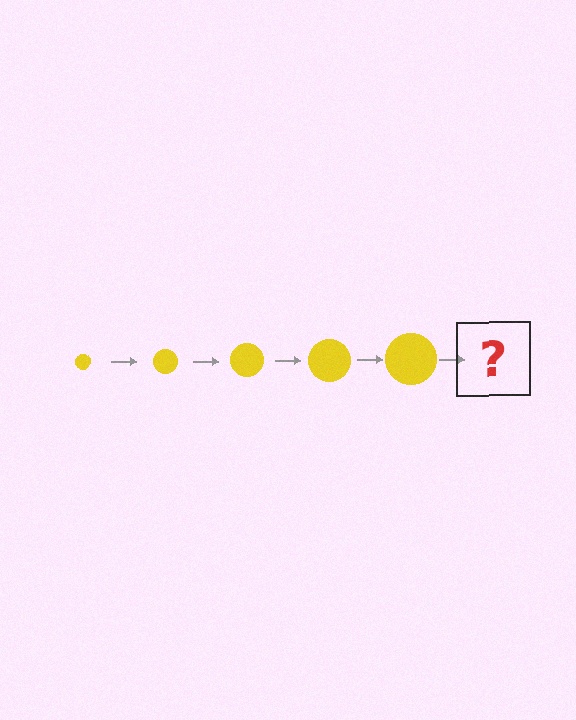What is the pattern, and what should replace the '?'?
The pattern is that the circle gets progressively larger each step. The '?' should be a yellow circle, larger than the previous one.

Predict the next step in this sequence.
The next step is a yellow circle, larger than the previous one.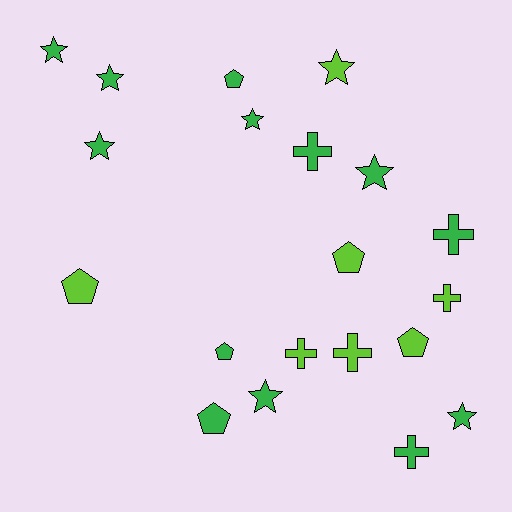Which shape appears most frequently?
Star, with 8 objects.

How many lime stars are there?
There is 1 lime star.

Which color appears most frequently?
Green, with 13 objects.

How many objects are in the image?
There are 20 objects.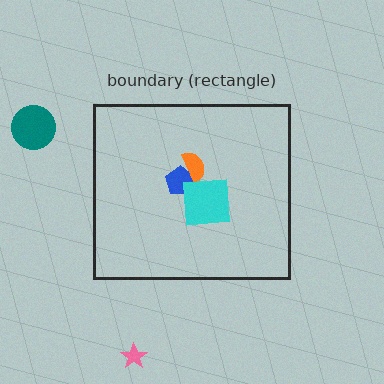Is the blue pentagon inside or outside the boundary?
Inside.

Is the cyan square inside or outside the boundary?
Inside.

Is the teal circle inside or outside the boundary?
Outside.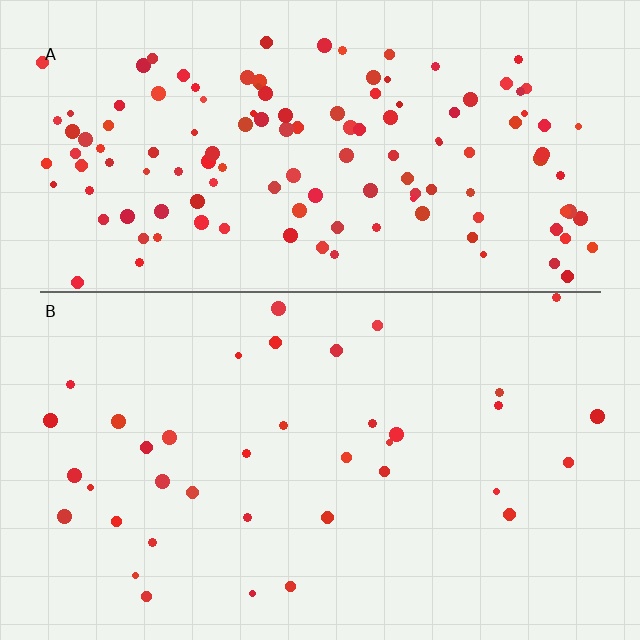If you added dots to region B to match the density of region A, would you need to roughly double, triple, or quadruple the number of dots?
Approximately quadruple.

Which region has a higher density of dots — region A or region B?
A (the top).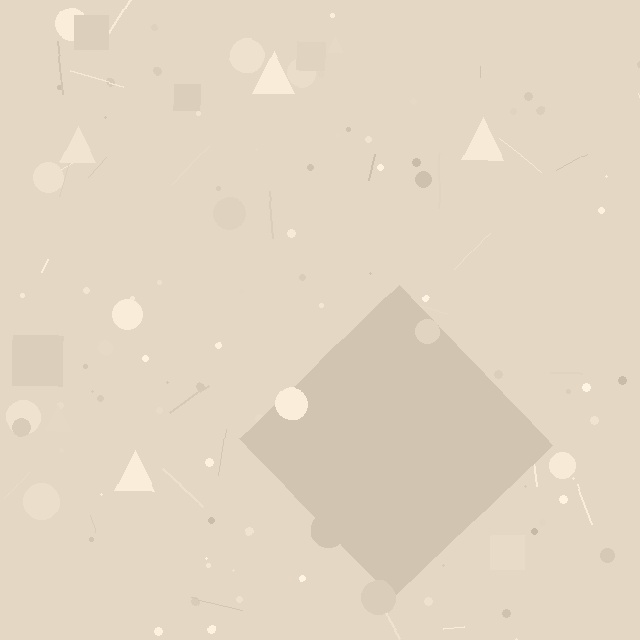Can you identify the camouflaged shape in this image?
The camouflaged shape is a diamond.